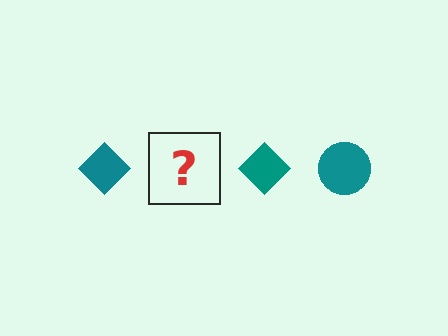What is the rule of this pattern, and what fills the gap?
The rule is that the pattern cycles through diamond, circle shapes in teal. The gap should be filled with a teal circle.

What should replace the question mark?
The question mark should be replaced with a teal circle.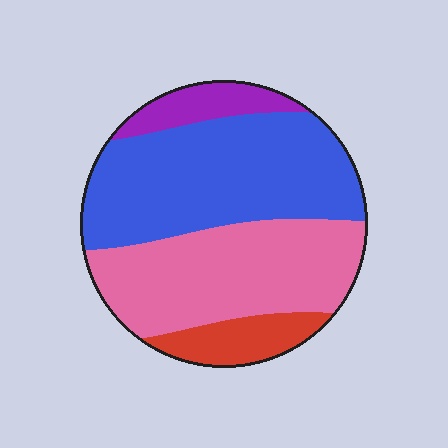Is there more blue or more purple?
Blue.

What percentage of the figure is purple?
Purple covers about 10% of the figure.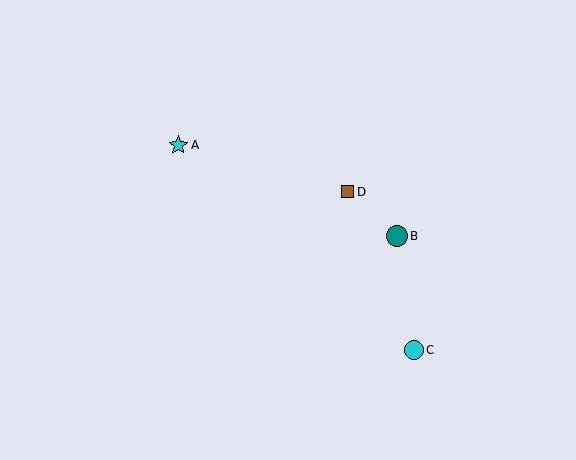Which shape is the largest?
The teal circle (labeled B) is the largest.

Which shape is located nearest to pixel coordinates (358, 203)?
The brown square (labeled D) at (348, 192) is nearest to that location.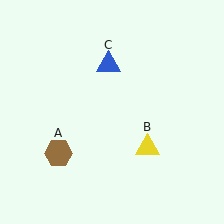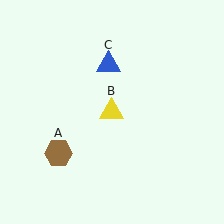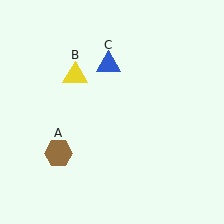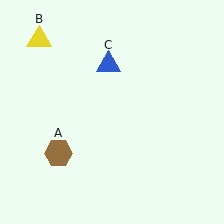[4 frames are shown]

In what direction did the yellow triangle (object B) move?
The yellow triangle (object B) moved up and to the left.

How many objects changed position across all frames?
1 object changed position: yellow triangle (object B).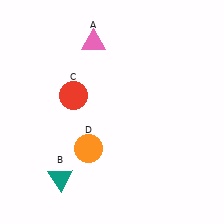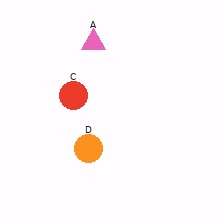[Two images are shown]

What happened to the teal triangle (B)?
The teal triangle (B) was removed in Image 2. It was in the bottom-left area of Image 1.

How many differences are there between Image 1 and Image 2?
There is 1 difference between the two images.